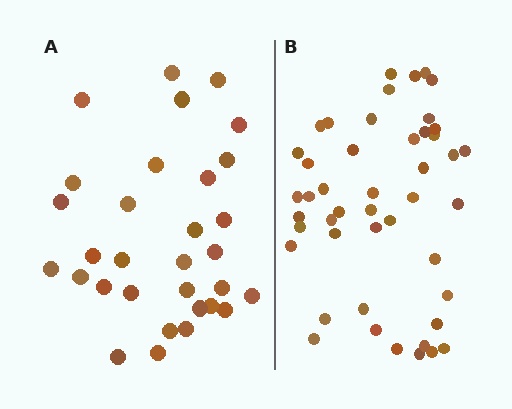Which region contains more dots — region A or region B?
Region B (the right region) has more dots.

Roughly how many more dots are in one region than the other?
Region B has approximately 15 more dots than region A.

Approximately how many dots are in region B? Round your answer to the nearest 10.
About 50 dots. (The exact count is 46, which rounds to 50.)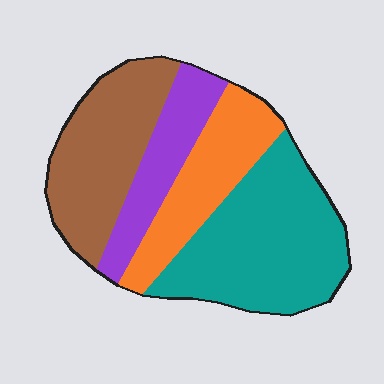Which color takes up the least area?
Purple, at roughly 15%.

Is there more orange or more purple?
Orange.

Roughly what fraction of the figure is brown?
Brown takes up about one quarter (1/4) of the figure.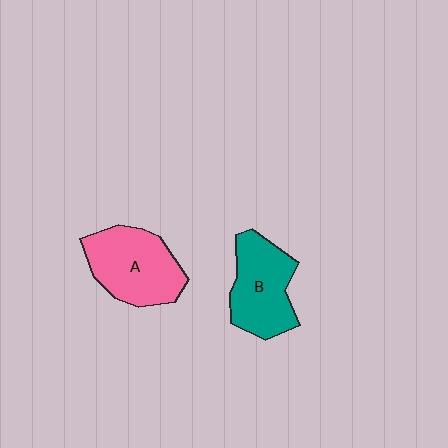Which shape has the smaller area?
Shape B (teal).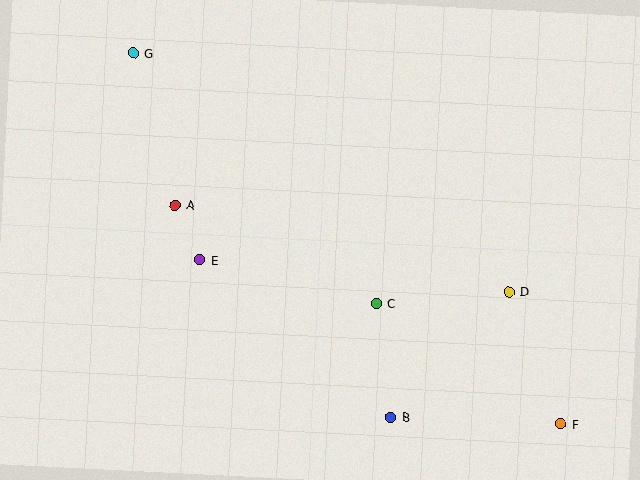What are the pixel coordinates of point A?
Point A is at (175, 205).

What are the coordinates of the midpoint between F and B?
The midpoint between F and B is at (476, 421).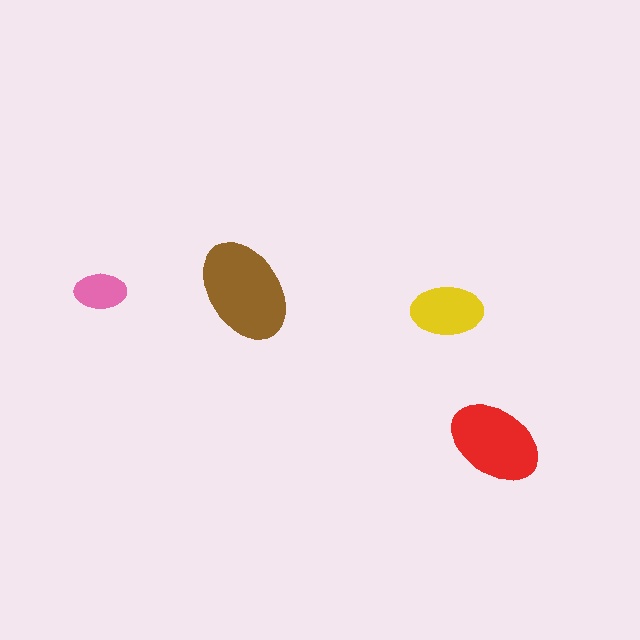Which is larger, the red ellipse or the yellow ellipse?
The red one.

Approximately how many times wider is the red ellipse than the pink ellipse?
About 2 times wider.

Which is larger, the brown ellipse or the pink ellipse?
The brown one.